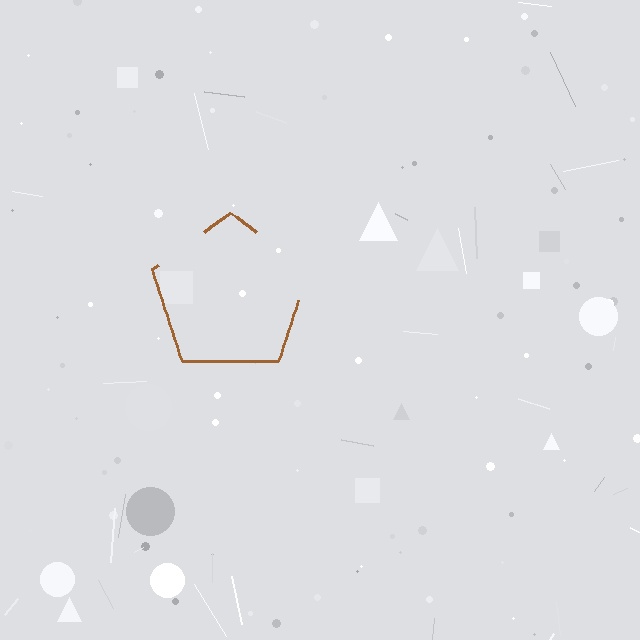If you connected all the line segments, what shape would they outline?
They would outline a pentagon.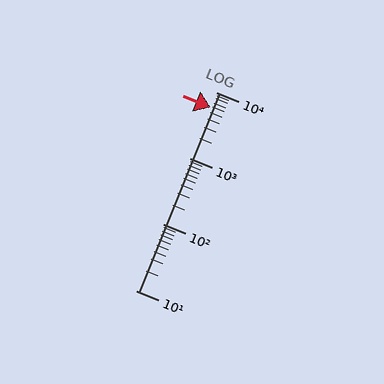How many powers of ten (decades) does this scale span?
The scale spans 3 decades, from 10 to 10000.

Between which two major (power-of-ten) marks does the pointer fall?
The pointer is between 1000 and 10000.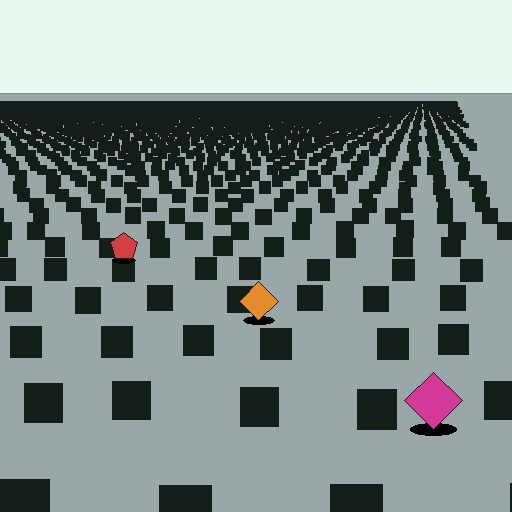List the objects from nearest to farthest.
From nearest to farthest: the magenta diamond, the orange diamond, the red pentagon.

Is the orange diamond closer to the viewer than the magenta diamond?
No. The magenta diamond is closer — you can tell from the texture gradient: the ground texture is coarser near it.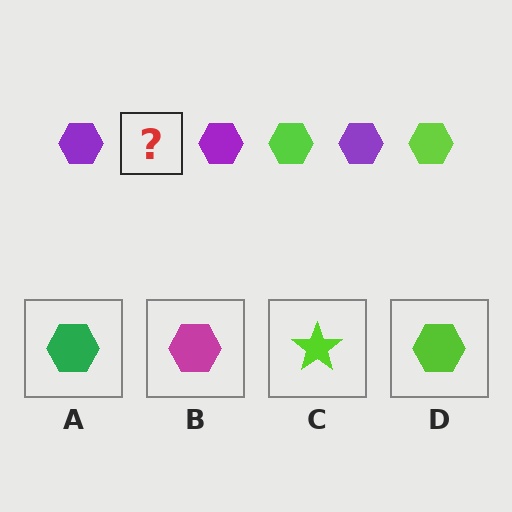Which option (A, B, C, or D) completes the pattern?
D.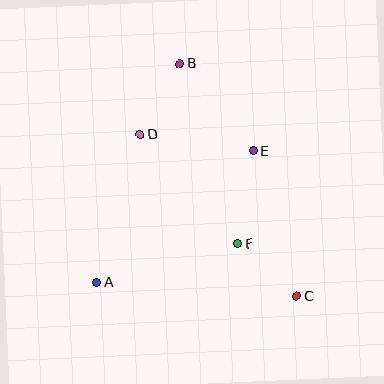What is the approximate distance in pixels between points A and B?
The distance between A and B is approximately 234 pixels.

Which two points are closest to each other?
Points C and F are closest to each other.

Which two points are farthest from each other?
Points B and C are farthest from each other.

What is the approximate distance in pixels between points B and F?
The distance between B and F is approximately 189 pixels.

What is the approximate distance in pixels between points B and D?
The distance between B and D is approximately 81 pixels.